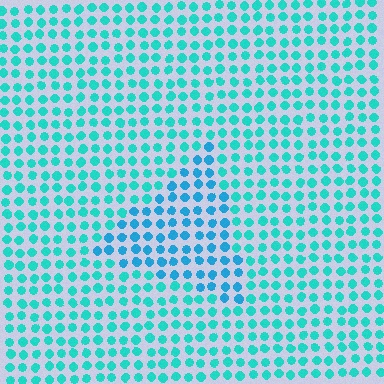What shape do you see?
I see a triangle.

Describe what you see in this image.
The image is filled with small cyan elements in a uniform arrangement. A triangle-shaped region is visible where the elements are tinted to a slightly different hue, forming a subtle color boundary.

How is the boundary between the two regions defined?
The boundary is defined purely by a slight shift in hue (about 24 degrees). Spacing, size, and orientation are identical on both sides.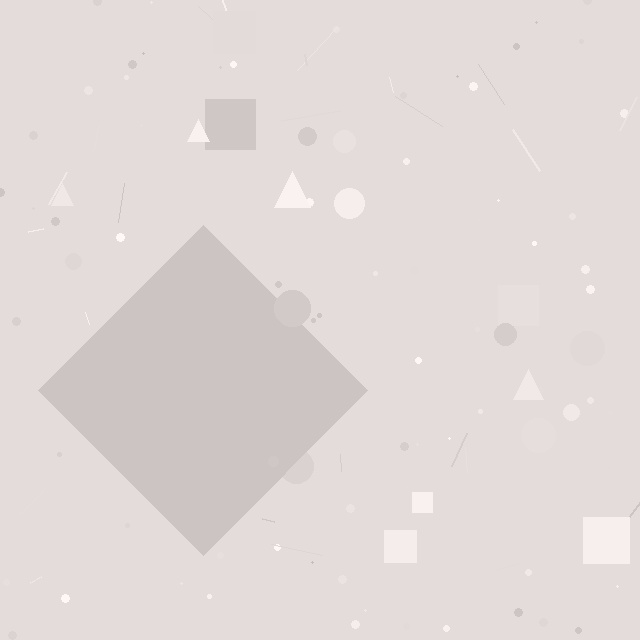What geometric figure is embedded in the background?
A diamond is embedded in the background.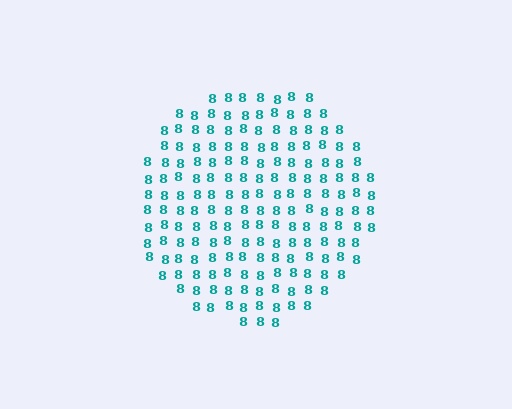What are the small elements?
The small elements are digit 8's.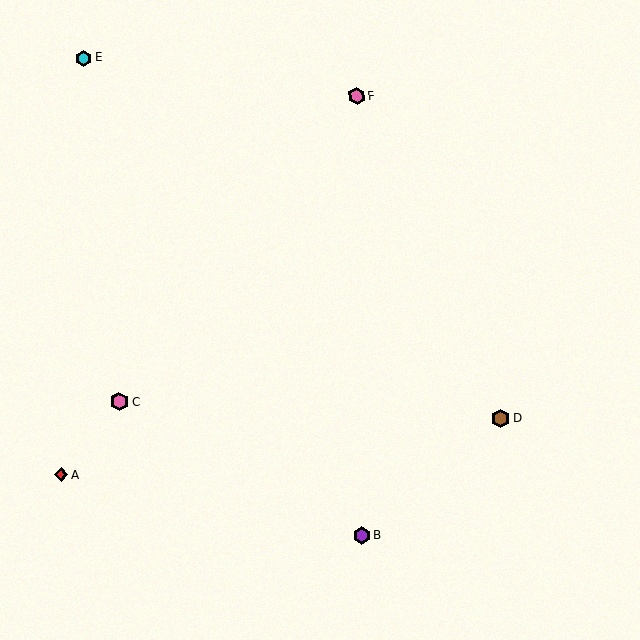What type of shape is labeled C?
Shape C is a pink hexagon.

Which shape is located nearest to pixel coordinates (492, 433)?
The brown hexagon (labeled D) at (500, 418) is nearest to that location.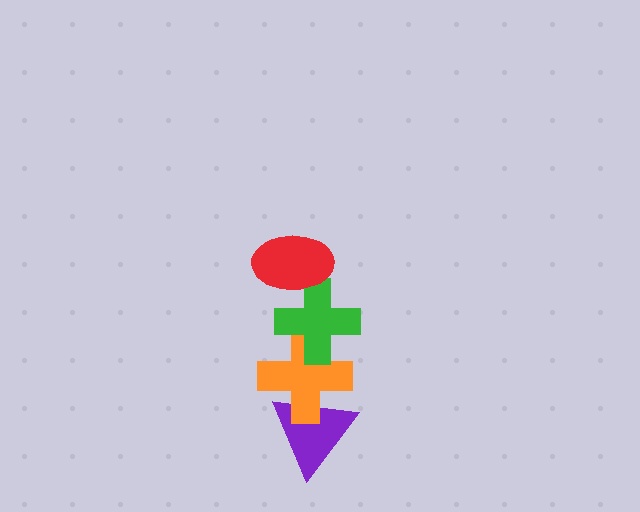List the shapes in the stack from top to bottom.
From top to bottom: the red ellipse, the green cross, the orange cross, the purple triangle.